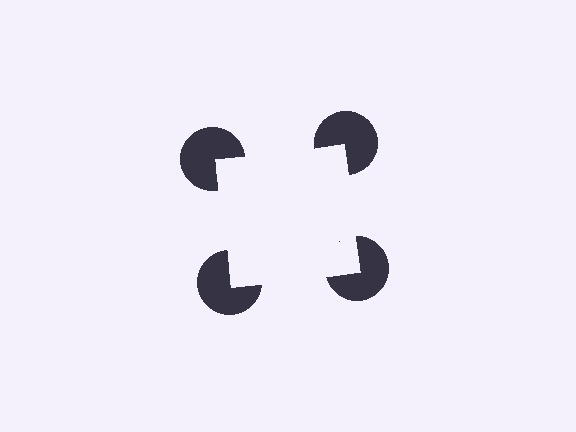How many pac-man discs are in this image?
There are 4 — one at each vertex of the illusory square.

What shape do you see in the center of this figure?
An illusory square — its edges are inferred from the aligned wedge cuts in the pac-man discs, not physically drawn.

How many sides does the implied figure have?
4 sides.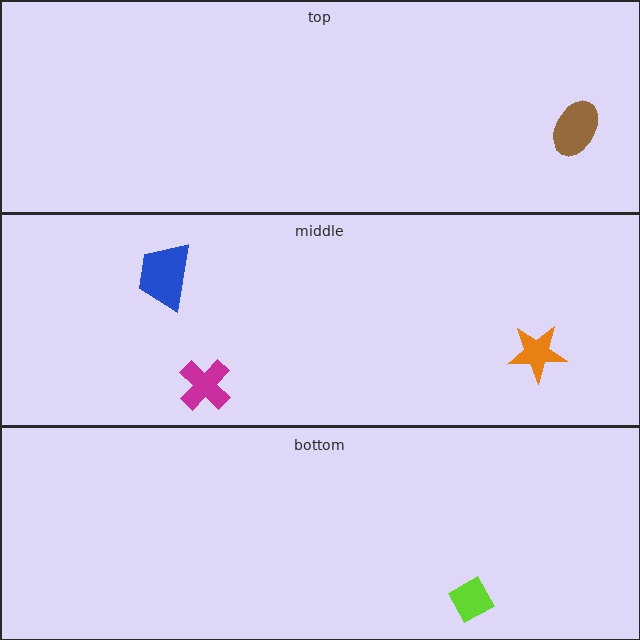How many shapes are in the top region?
1.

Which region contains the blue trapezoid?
The middle region.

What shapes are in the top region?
The brown ellipse.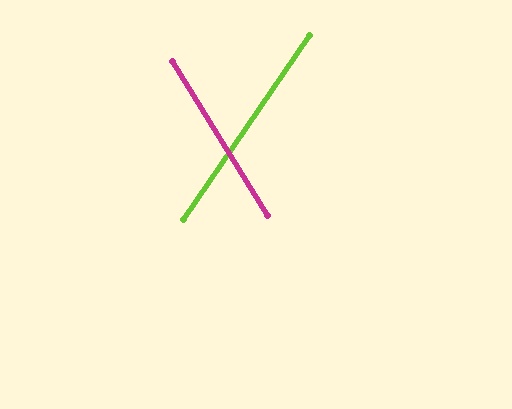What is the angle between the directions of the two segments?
Approximately 66 degrees.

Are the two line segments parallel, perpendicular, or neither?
Neither parallel nor perpendicular — they differ by about 66°.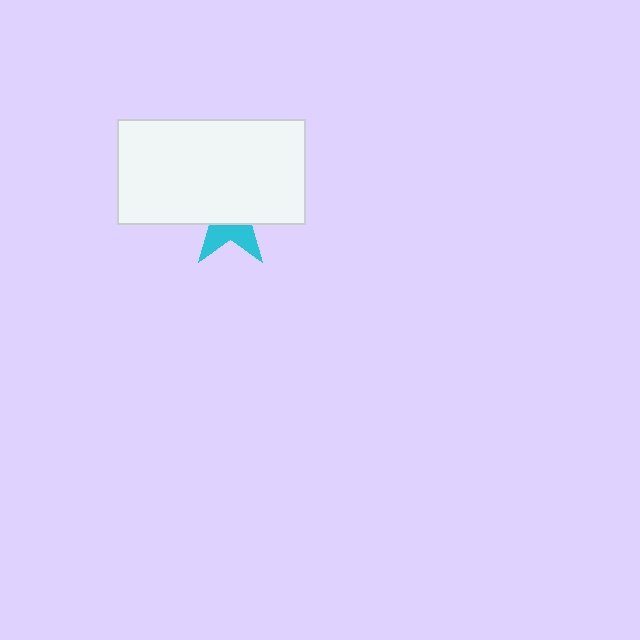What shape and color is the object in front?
The object in front is a white rectangle.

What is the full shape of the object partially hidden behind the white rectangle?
The partially hidden object is a cyan star.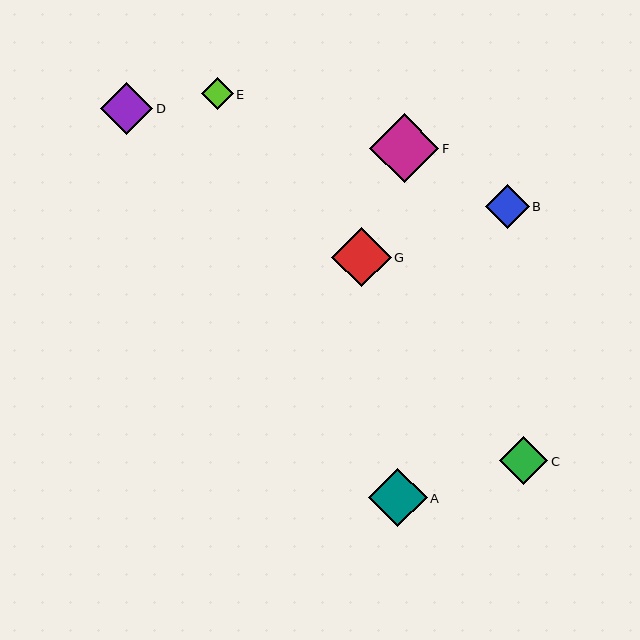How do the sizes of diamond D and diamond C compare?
Diamond D and diamond C are approximately the same size.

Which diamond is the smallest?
Diamond E is the smallest with a size of approximately 32 pixels.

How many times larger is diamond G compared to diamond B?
Diamond G is approximately 1.3 times the size of diamond B.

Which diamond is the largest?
Diamond F is the largest with a size of approximately 69 pixels.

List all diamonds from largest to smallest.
From largest to smallest: F, G, A, D, C, B, E.